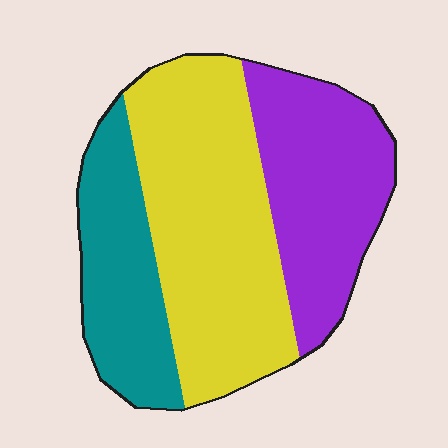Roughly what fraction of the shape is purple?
Purple covers roughly 30% of the shape.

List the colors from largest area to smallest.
From largest to smallest: yellow, purple, teal.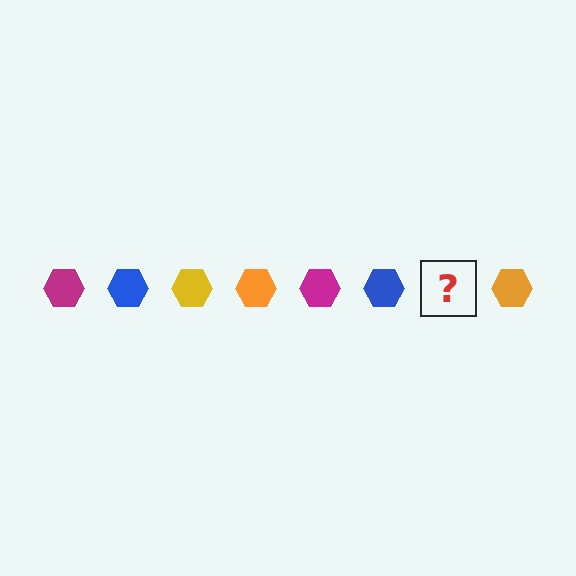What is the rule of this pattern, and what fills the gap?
The rule is that the pattern cycles through magenta, blue, yellow, orange hexagons. The gap should be filled with a yellow hexagon.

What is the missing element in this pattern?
The missing element is a yellow hexagon.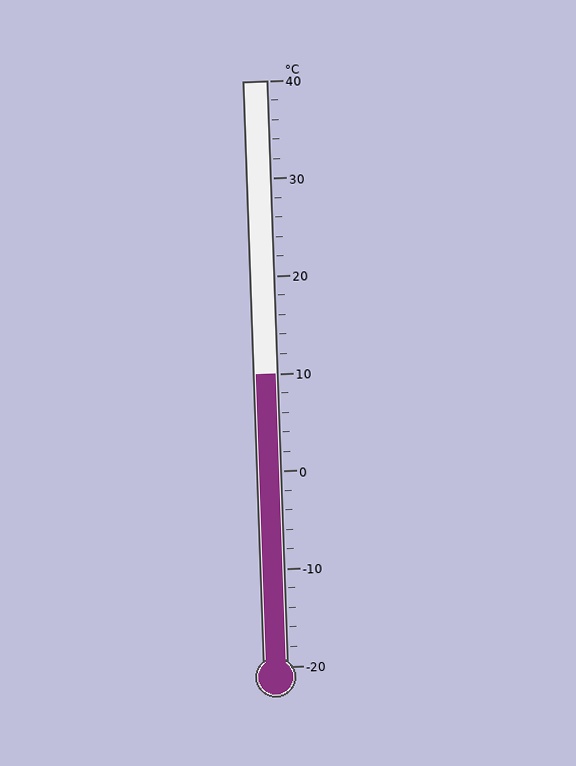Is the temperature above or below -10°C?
The temperature is above -10°C.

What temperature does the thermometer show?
The thermometer shows approximately 10°C.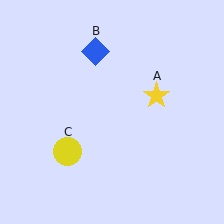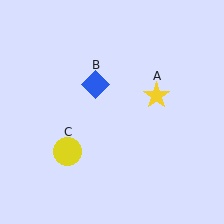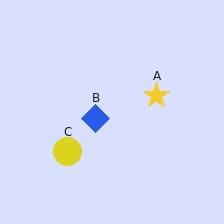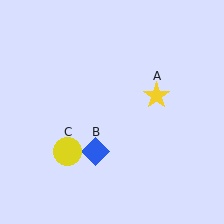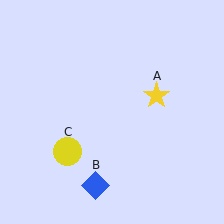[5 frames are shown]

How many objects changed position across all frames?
1 object changed position: blue diamond (object B).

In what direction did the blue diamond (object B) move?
The blue diamond (object B) moved down.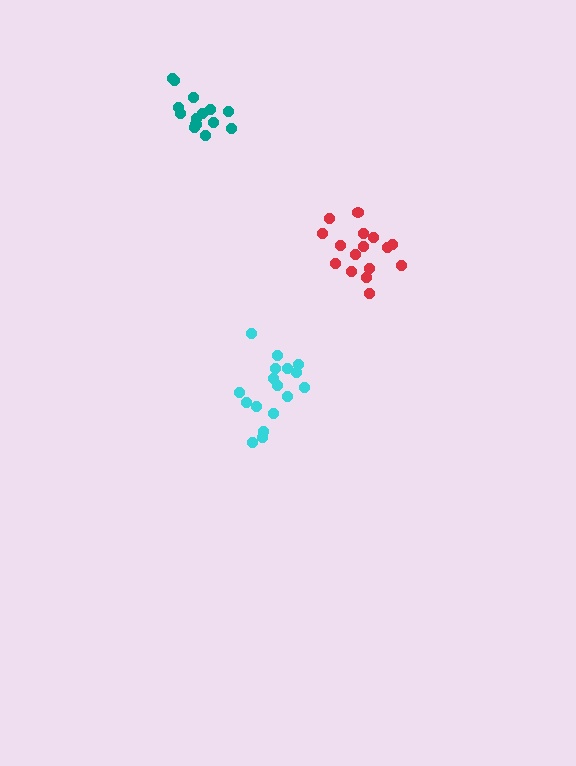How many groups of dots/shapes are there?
There are 3 groups.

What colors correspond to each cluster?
The clusters are colored: cyan, red, teal.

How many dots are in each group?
Group 1: 17 dots, Group 2: 16 dots, Group 3: 14 dots (47 total).